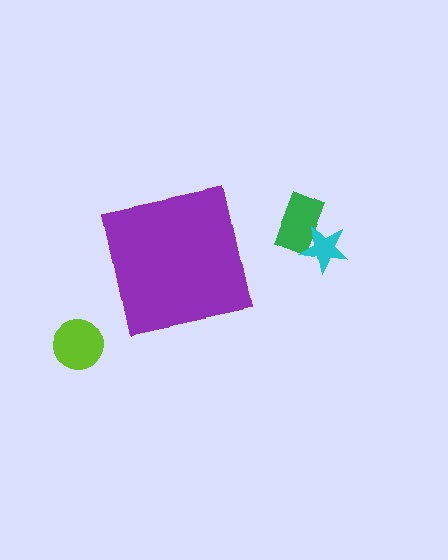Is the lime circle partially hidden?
No, the lime circle is fully visible.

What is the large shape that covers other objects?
A purple square.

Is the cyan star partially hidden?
No, the cyan star is fully visible.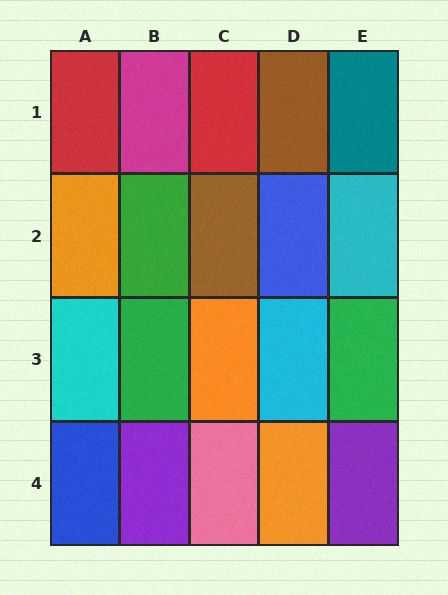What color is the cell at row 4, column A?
Blue.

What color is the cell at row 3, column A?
Cyan.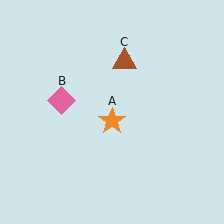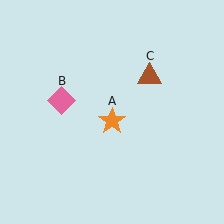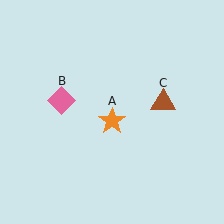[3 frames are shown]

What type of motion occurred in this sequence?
The brown triangle (object C) rotated clockwise around the center of the scene.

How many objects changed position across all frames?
1 object changed position: brown triangle (object C).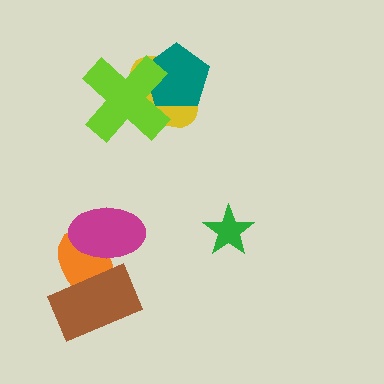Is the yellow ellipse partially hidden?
Yes, it is partially covered by another shape.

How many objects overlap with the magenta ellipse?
2 objects overlap with the magenta ellipse.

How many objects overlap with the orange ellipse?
2 objects overlap with the orange ellipse.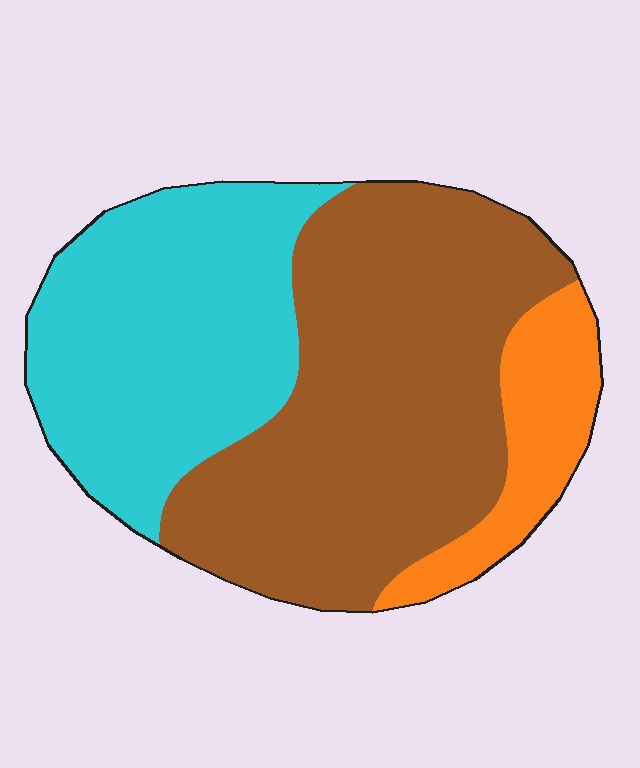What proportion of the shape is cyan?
Cyan covers roughly 35% of the shape.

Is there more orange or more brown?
Brown.